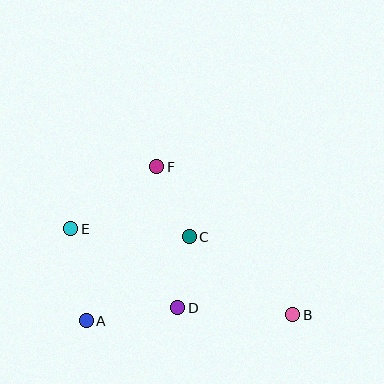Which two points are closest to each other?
Points C and D are closest to each other.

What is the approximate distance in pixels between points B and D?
The distance between B and D is approximately 115 pixels.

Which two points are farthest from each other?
Points B and E are farthest from each other.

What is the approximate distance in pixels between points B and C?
The distance between B and C is approximately 130 pixels.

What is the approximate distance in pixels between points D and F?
The distance between D and F is approximately 142 pixels.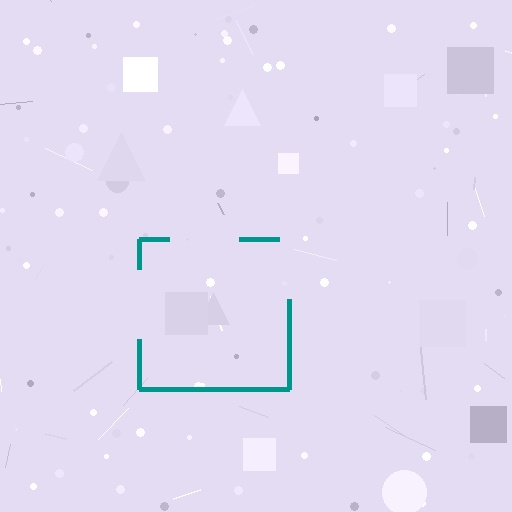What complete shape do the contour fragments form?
The contour fragments form a square.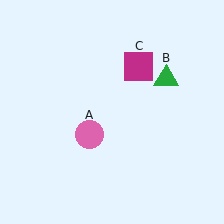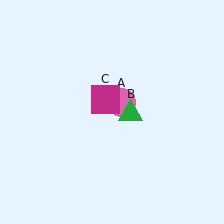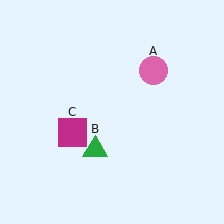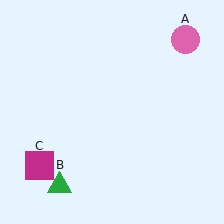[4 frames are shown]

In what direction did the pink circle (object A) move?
The pink circle (object A) moved up and to the right.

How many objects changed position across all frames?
3 objects changed position: pink circle (object A), green triangle (object B), magenta square (object C).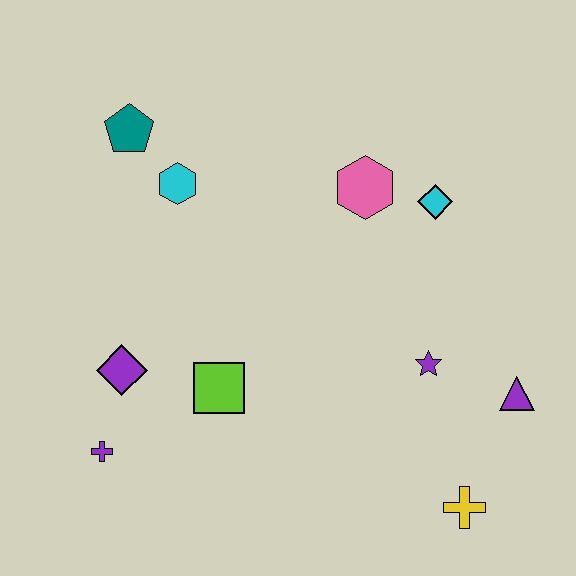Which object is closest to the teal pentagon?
The cyan hexagon is closest to the teal pentagon.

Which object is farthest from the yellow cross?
The teal pentagon is farthest from the yellow cross.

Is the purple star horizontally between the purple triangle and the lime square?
Yes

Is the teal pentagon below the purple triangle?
No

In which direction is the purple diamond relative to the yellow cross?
The purple diamond is to the left of the yellow cross.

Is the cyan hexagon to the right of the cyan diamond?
No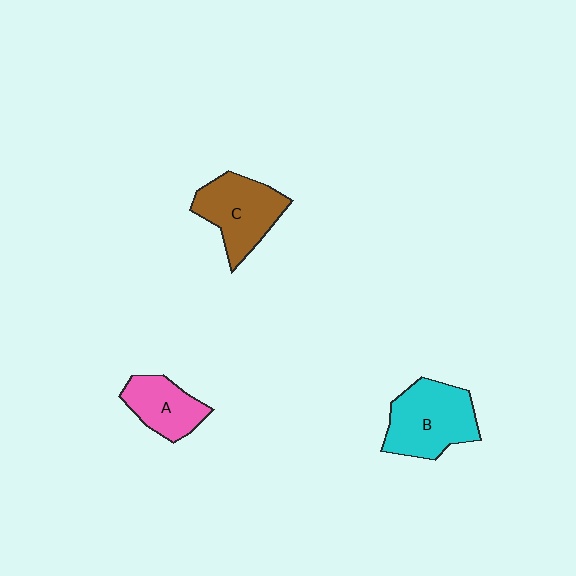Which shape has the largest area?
Shape B (cyan).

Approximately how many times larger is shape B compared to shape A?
Approximately 1.5 times.